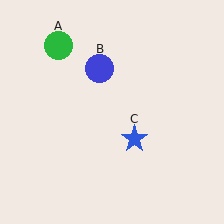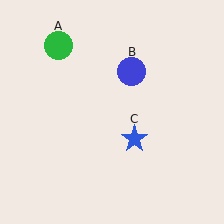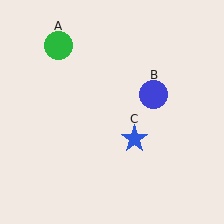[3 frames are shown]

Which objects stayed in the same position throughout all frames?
Green circle (object A) and blue star (object C) remained stationary.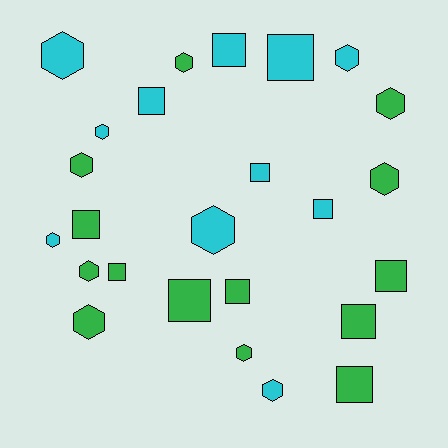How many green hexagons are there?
There are 7 green hexagons.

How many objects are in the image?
There are 25 objects.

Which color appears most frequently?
Green, with 14 objects.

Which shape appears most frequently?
Hexagon, with 13 objects.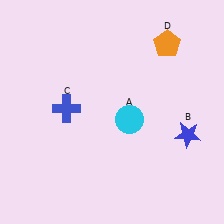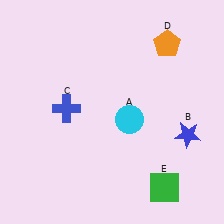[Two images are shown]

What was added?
A green square (E) was added in Image 2.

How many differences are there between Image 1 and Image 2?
There is 1 difference between the two images.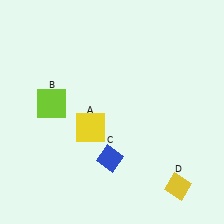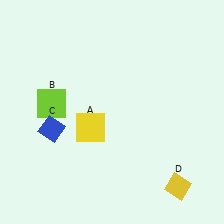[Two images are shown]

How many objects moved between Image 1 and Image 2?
1 object moved between the two images.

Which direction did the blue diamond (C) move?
The blue diamond (C) moved left.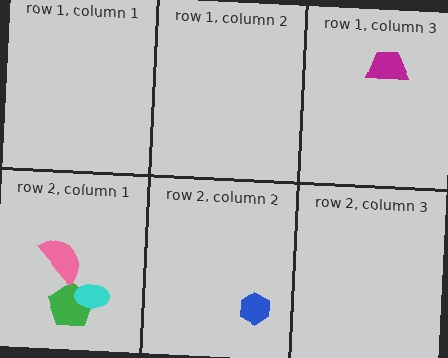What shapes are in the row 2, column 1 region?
The green pentagon, the pink semicircle, the cyan ellipse.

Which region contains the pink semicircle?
The row 2, column 1 region.